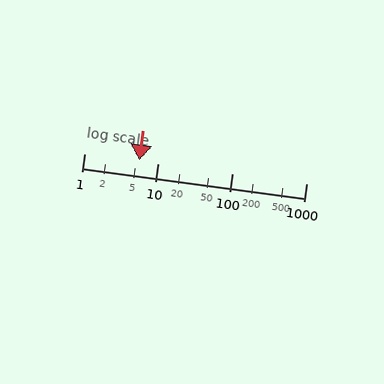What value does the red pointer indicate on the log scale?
The pointer indicates approximately 5.6.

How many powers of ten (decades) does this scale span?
The scale spans 3 decades, from 1 to 1000.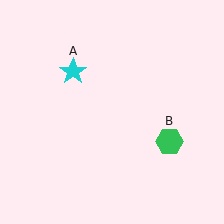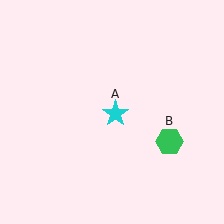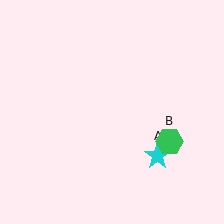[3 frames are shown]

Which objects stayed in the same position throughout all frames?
Green hexagon (object B) remained stationary.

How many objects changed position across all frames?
1 object changed position: cyan star (object A).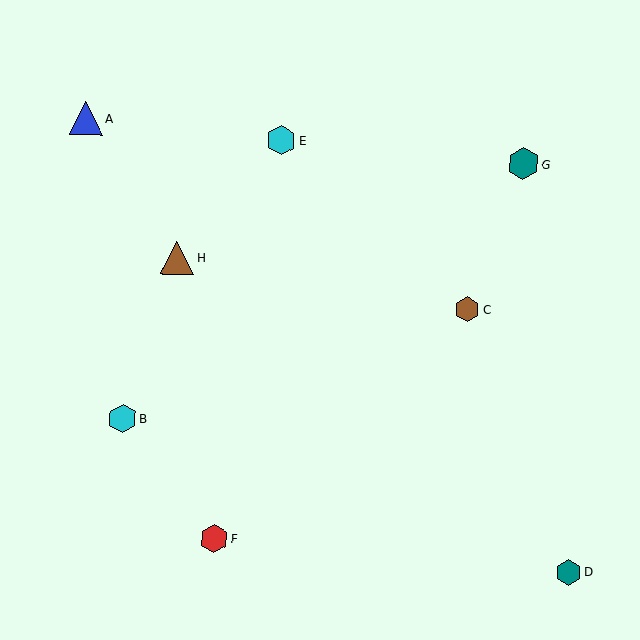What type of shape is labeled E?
Shape E is a cyan hexagon.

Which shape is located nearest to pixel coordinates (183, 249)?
The brown triangle (labeled H) at (177, 258) is nearest to that location.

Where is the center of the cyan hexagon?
The center of the cyan hexagon is at (122, 418).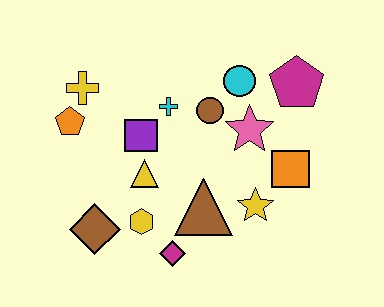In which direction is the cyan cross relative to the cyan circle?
The cyan cross is to the left of the cyan circle.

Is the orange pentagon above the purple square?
Yes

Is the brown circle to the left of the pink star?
Yes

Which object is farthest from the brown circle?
The brown diamond is farthest from the brown circle.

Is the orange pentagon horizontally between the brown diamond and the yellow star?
No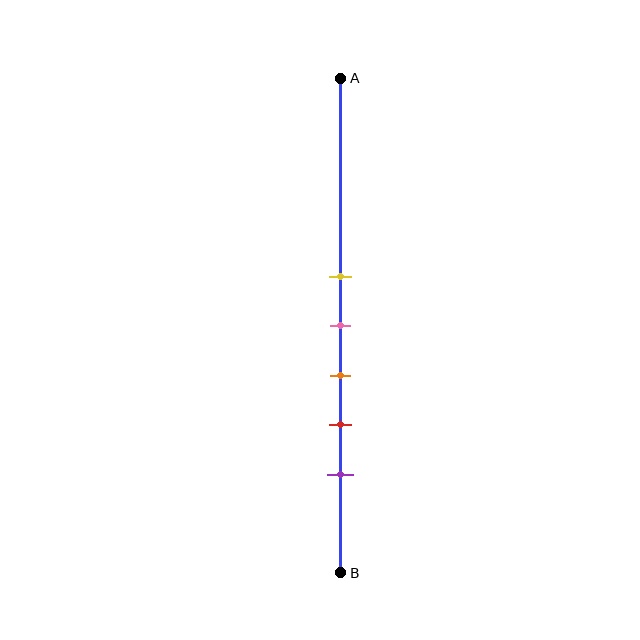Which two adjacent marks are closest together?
The yellow and pink marks are the closest adjacent pair.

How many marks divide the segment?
There are 5 marks dividing the segment.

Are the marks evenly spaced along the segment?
Yes, the marks are approximately evenly spaced.